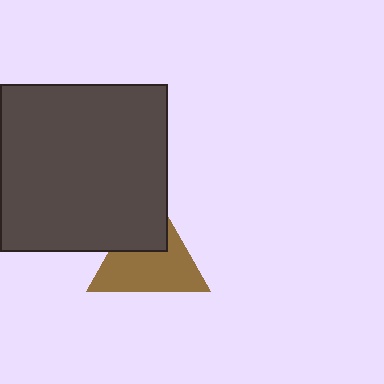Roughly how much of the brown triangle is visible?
Most of it is visible (roughly 65%).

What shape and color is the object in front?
The object in front is a dark gray square.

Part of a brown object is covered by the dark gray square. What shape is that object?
It is a triangle.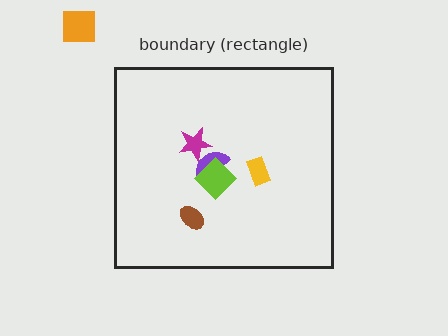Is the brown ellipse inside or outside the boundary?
Inside.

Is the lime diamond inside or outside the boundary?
Inside.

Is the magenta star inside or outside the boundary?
Inside.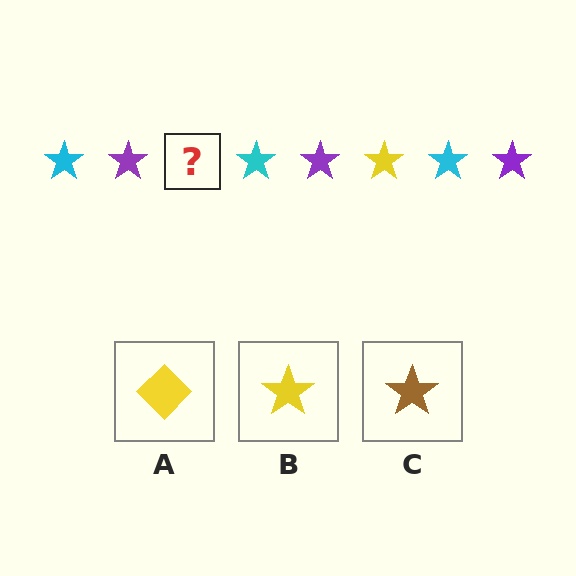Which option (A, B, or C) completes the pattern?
B.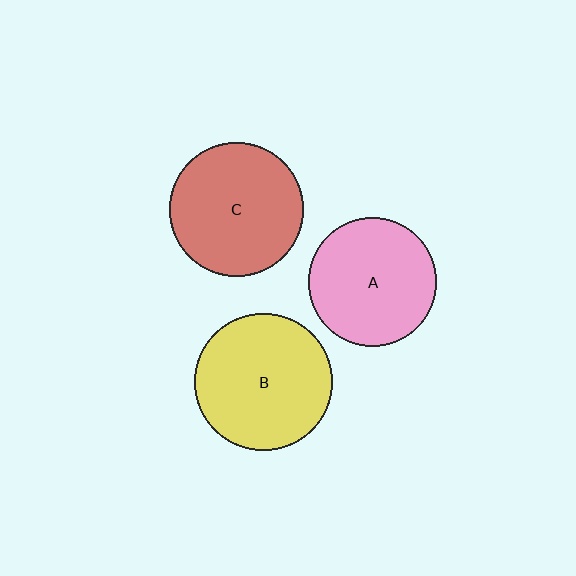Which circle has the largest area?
Circle B (yellow).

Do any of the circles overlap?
No, none of the circles overlap.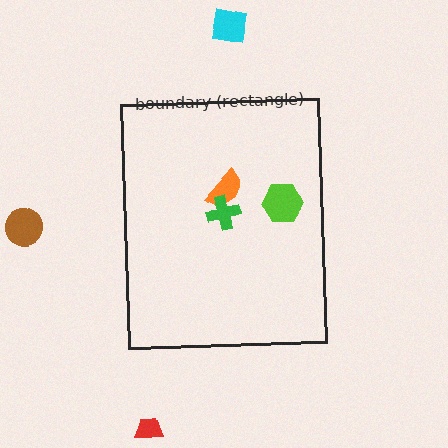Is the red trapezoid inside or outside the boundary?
Outside.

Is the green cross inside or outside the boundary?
Inside.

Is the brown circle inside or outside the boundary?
Outside.